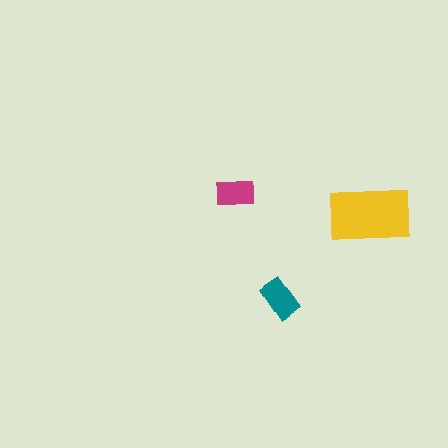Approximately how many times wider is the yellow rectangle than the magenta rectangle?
About 2 times wider.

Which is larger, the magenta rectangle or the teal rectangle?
The teal one.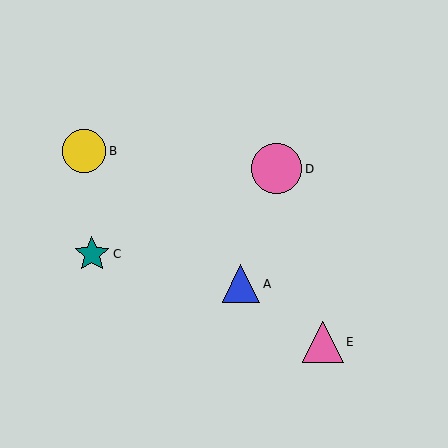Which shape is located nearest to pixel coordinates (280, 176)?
The pink circle (labeled D) at (277, 169) is nearest to that location.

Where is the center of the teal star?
The center of the teal star is at (92, 254).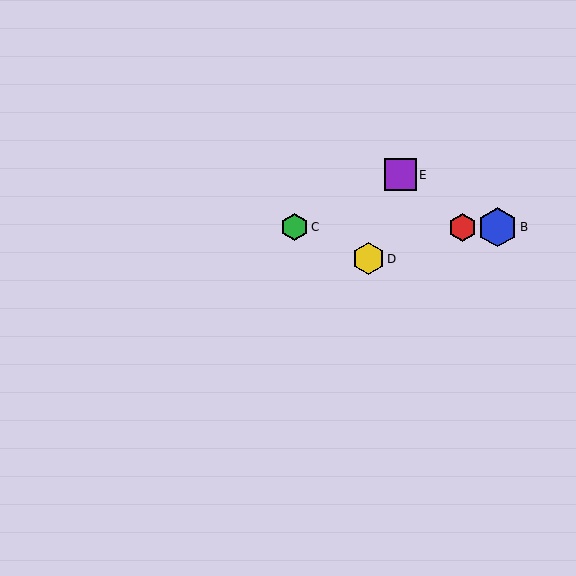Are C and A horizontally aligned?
Yes, both are at y≈227.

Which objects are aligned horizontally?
Objects A, B, C are aligned horizontally.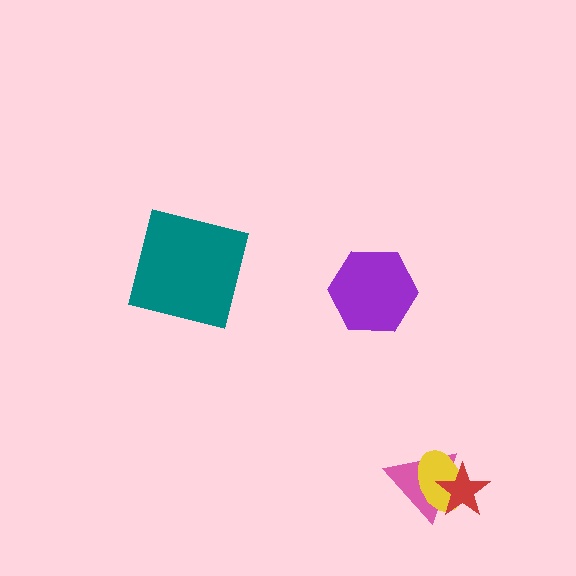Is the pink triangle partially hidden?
Yes, it is partially covered by another shape.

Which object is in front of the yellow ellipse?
The red star is in front of the yellow ellipse.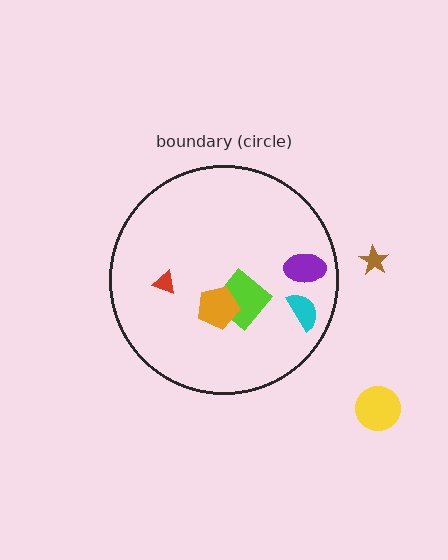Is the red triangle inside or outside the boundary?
Inside.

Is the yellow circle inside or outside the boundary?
Outside.